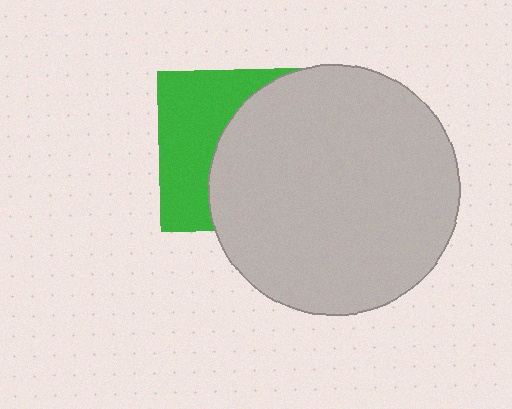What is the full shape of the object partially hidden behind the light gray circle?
The partially hidden object is a green square.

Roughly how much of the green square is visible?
A small part of it is visible (roughly 42%).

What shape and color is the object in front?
The object in front is a light gray circle.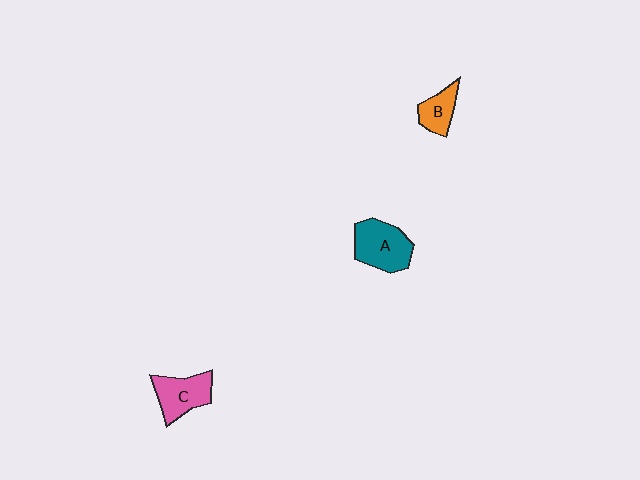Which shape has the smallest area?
Shape B (orange).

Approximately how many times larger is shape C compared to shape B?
Approximately 1.5 times.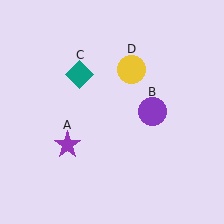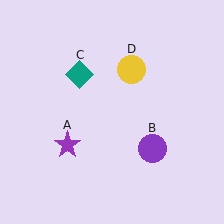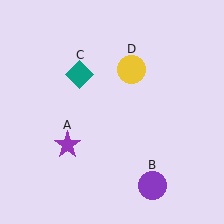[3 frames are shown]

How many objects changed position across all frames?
1 object changed position: purple circle (object B).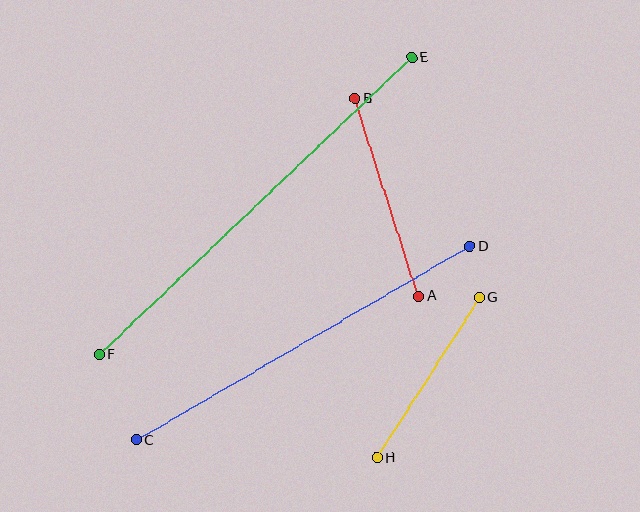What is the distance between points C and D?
The distance is approximately 386 pixels.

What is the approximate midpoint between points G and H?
The midpoint is at approximately (428, 378) pixels.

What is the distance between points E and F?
The distance is approximately 431 pixels.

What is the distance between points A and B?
The distance is approximately 207 pixels.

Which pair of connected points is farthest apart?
Points E and F are farthest apart.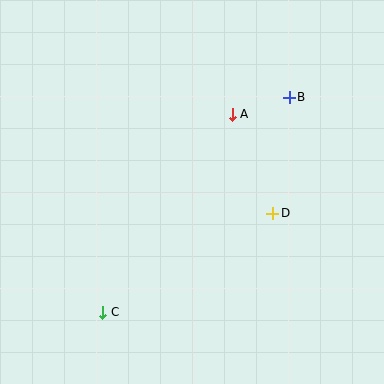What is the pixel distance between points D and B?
The distance between D and B is 117 pixels.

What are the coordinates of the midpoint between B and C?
The midpoint between B and C is at (196, 205).